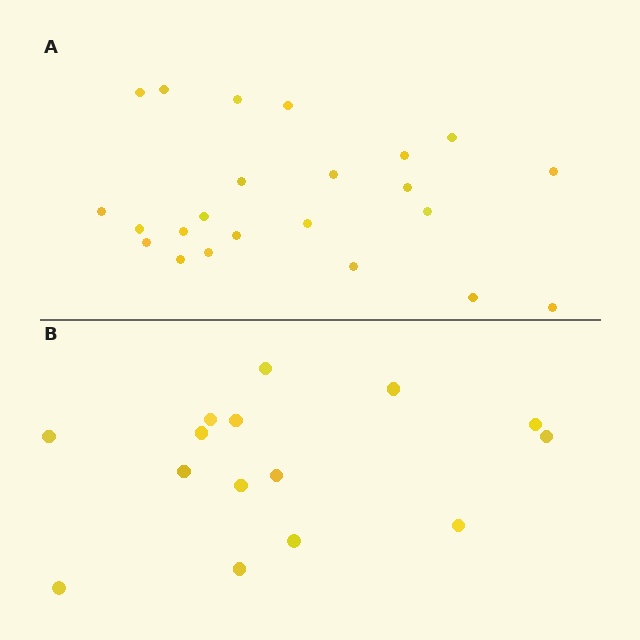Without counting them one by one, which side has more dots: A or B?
Region A (the top region) has more dots.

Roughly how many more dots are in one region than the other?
Region A has roughly 8 or so more dots than region B.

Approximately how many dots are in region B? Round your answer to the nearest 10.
About 20 dots. (The exact count is 15, which rounds to 20.)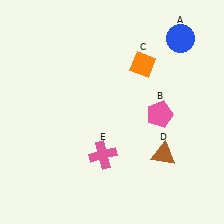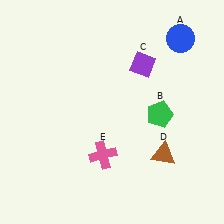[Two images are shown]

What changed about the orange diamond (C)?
In Image 1, C is orange. In Image 2, it changed to purple.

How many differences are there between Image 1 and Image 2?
There are 2 differences between the two images.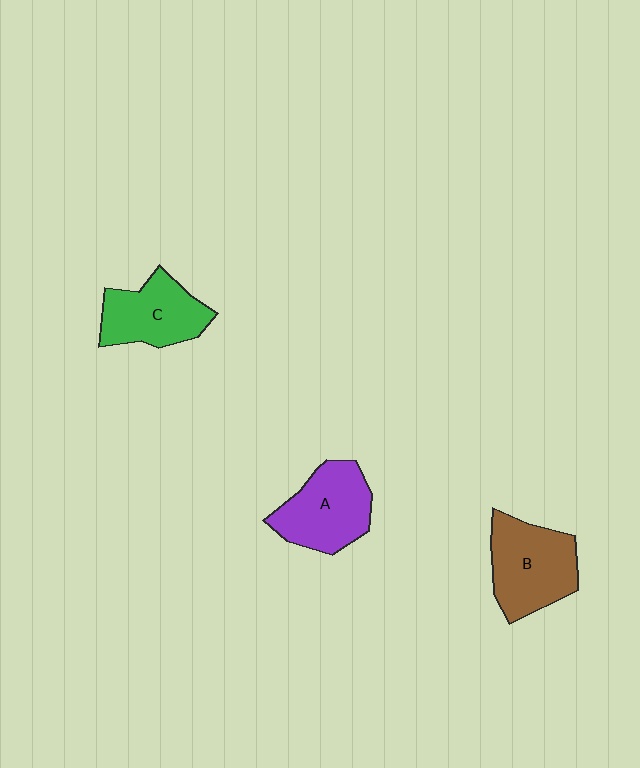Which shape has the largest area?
Shape B (brown).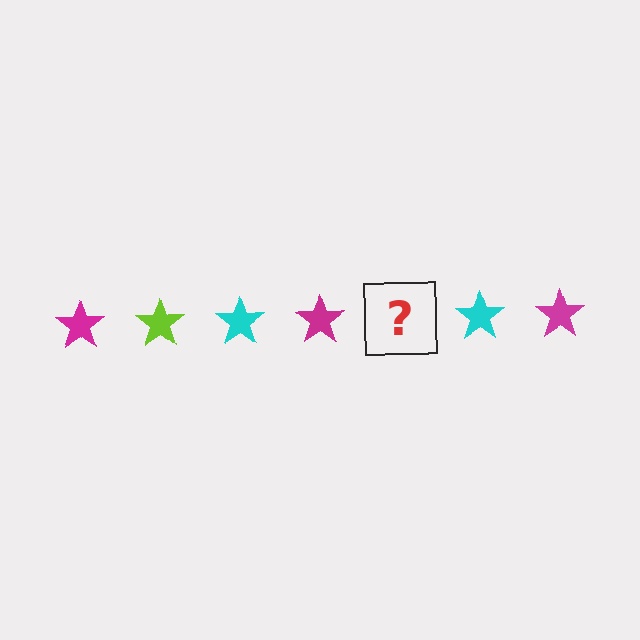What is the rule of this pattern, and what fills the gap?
The rule is that the pattern cycles through magenta, lime, cyan stars. The gap should be filled with a lime star.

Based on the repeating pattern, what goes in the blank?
The blank should be a lime star.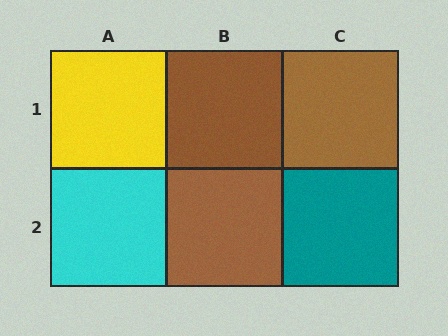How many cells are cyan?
1 cell is cyan.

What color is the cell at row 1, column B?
Brown.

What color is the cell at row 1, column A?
Yellow.